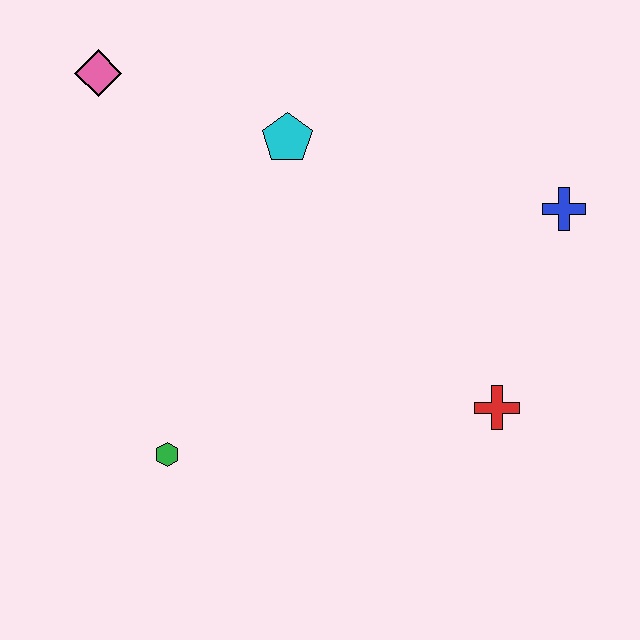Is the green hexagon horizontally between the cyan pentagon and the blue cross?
No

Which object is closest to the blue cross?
The red cross is closest to the blue cross.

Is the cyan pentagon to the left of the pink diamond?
No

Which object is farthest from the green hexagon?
The blue cross is farthest from the green hexagon.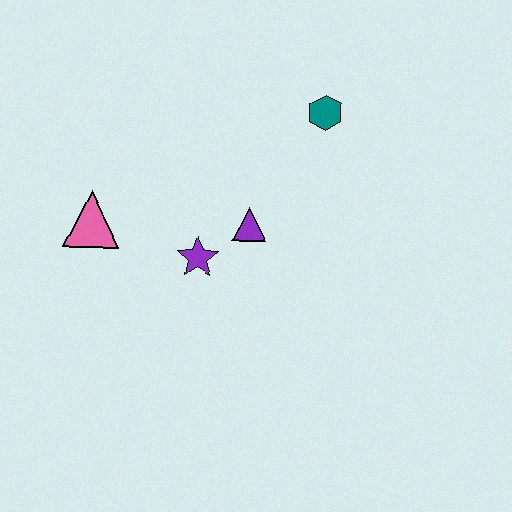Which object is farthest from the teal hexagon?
The pink triangle is farthest from the teal hexagon.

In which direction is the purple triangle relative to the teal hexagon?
The purple triangle is below the teal hexagon.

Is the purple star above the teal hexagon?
No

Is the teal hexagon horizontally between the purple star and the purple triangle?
No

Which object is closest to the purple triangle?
The purple star is closest to the purple triangle.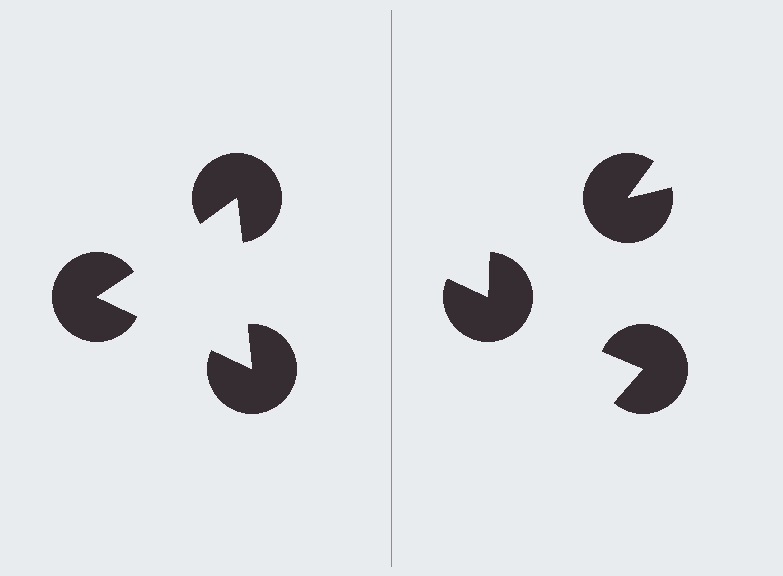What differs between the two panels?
The pac-man discs are positioned identically on both sides; only the wedge orientations differ. On the left they align to a triangle; on the right they are misaligned.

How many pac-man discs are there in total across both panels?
6 — 3 on each side.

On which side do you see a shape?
An illusory triangle appears on the left side. On the right side the wedge cuts are rotated, so no coherent shape forms.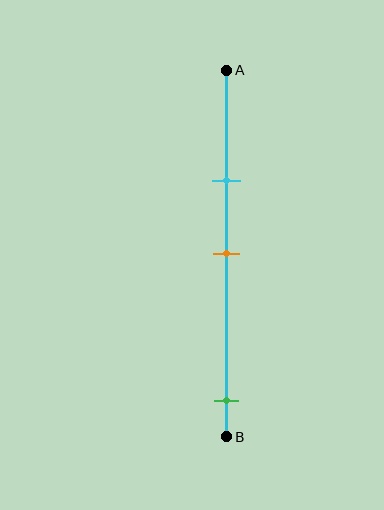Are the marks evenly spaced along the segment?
No, the marks are not evenly spaced.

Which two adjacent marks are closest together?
The cyan and orange marks are the closest adjacent pair.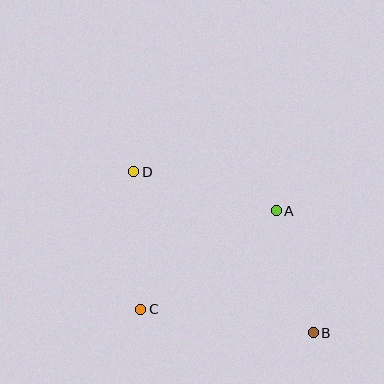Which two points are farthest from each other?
Points B and D are farthest from each other.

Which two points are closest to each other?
Points A and B are closest to each other.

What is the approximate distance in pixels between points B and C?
The distance between B and C is approximately 174 pixels.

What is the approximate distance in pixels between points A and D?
The distance between A and D is approximately 148 pixels.